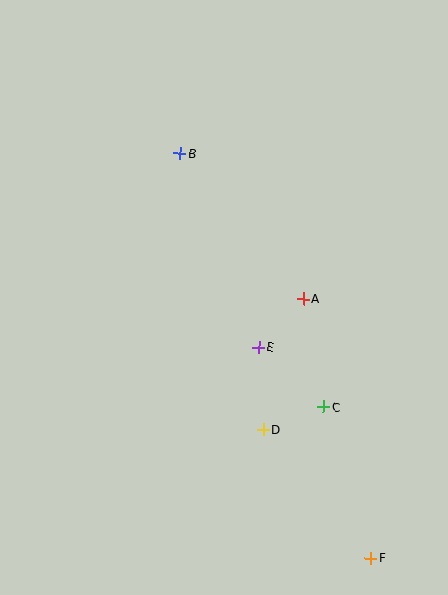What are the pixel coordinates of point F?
Point F is at (371, 558).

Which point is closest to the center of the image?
Point E at (259, 347) is closest to the center.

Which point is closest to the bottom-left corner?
Point D is closest to the bottom-left corner.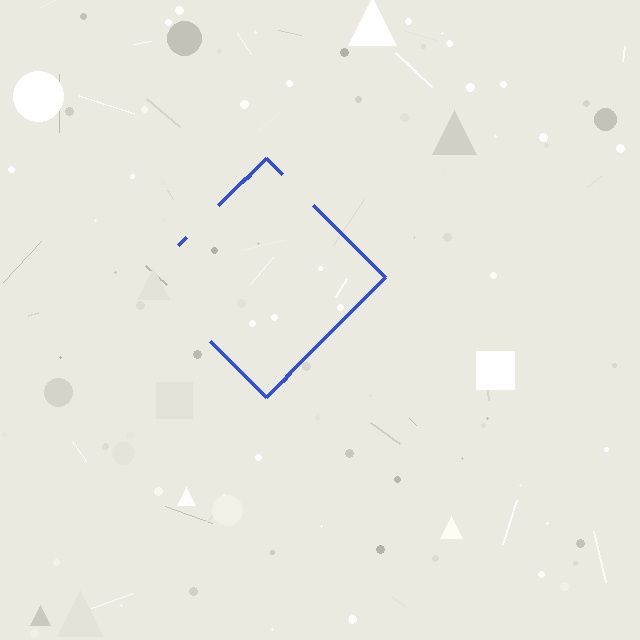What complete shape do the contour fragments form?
The contour fragments form a diamond.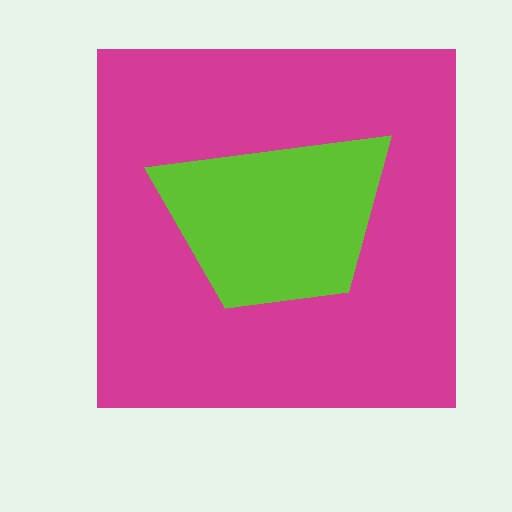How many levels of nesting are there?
2.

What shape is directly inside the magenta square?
The lime trapezoid.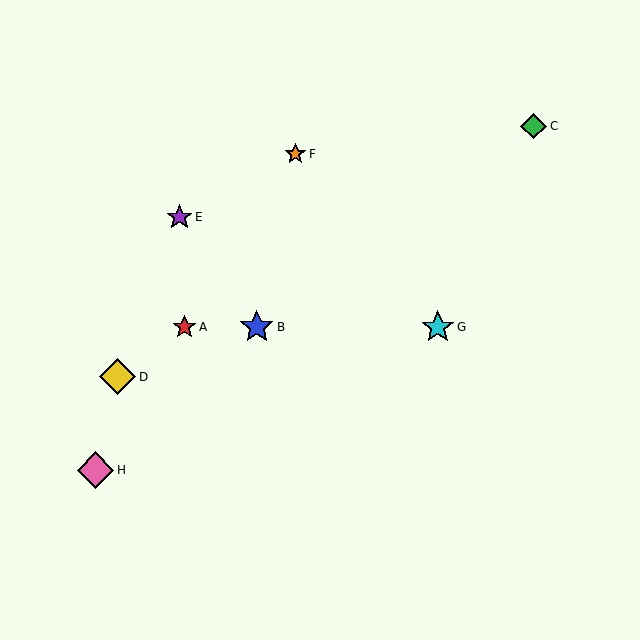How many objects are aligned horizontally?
3 objects (A, B, G) are aligned horizontally.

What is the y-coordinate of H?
Object H is at y≈470.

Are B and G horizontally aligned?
Yes, both are at y≈327.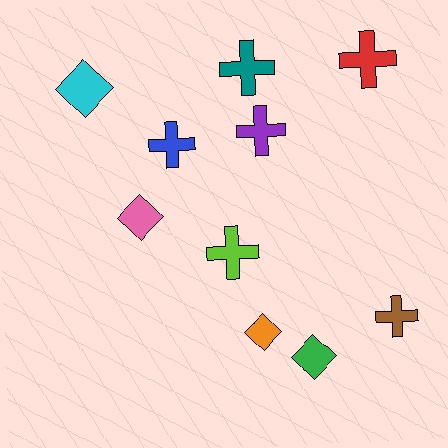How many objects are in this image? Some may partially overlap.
There are 10 objects.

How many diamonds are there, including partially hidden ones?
There are 4 diamonds.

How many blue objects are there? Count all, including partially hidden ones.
There is 1 blue object.